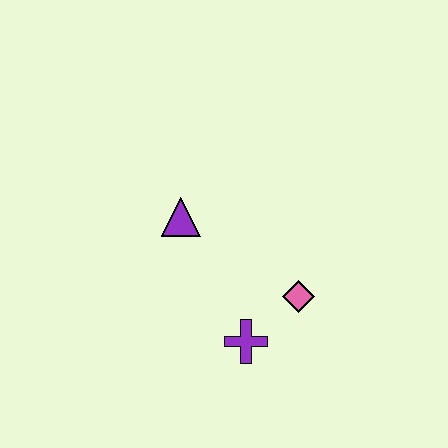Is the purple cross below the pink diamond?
Yes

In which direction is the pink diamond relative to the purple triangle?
The pink diamond is to the right of the purple triangle.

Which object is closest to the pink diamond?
The purple cross is closest to the pink diamond.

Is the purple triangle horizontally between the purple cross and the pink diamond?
No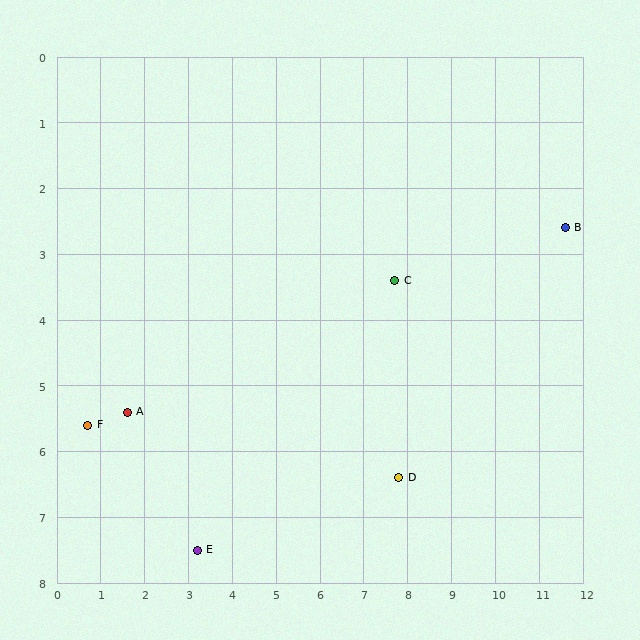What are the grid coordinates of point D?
Point D is at approximately (7.8, 6.4).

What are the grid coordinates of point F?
Point F is at approximately (0.7, 5.6).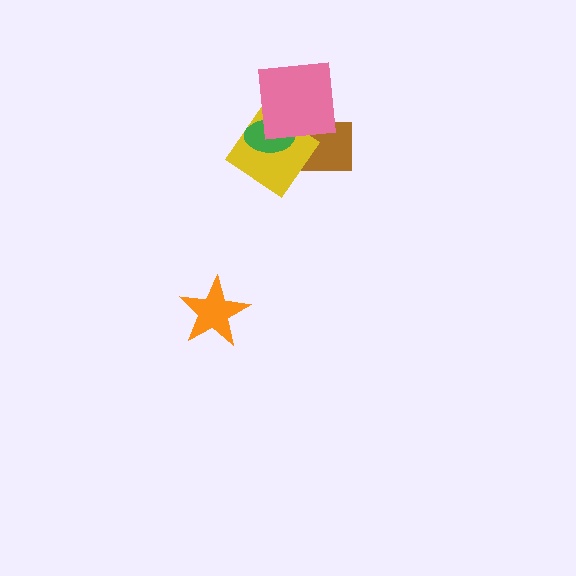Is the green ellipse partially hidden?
Yes, it is partially covered by another shape.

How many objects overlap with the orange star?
0 objects overlap with the orange star.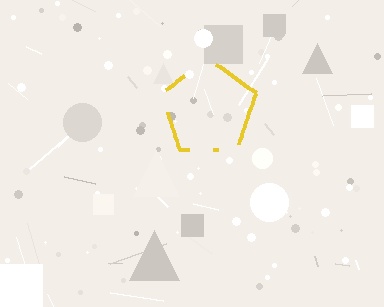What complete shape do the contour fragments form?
The contour fragments form a pentagon.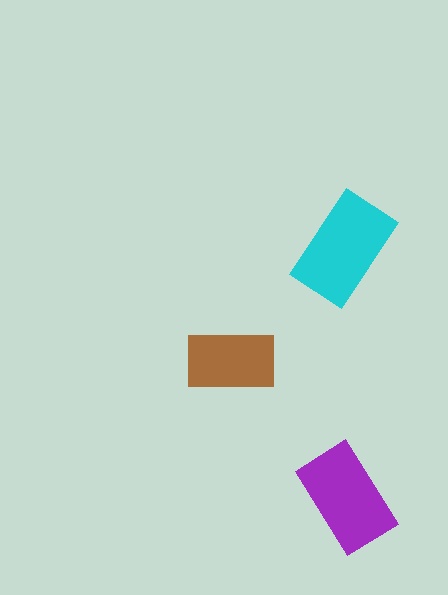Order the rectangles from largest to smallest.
the cyan one, the purple one, the brown one.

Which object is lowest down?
The purple rectangle is bottommost.